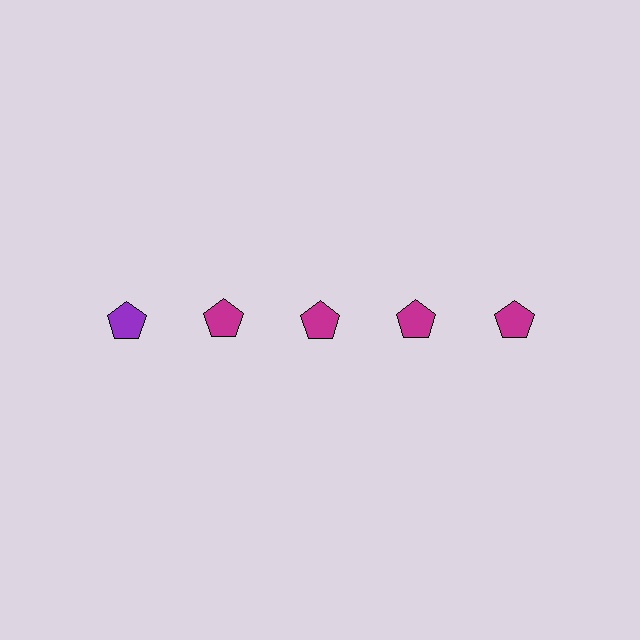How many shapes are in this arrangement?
There are 5 shapes arranged in a grid pattern.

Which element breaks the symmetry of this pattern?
The purple pentagon in the top row, leftmost column breaks the symmetry. All other shapes are magenta pentagons.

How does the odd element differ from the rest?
It has a different color: purple instead of magenta.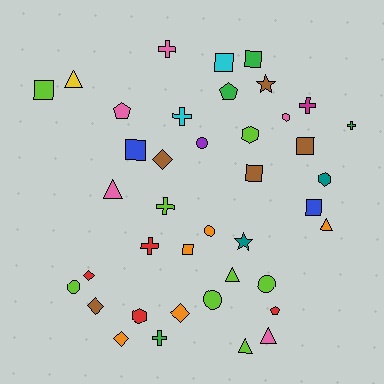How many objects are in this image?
There are 40 objects.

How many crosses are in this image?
There are 7 crosses.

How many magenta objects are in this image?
There is 1 magenta object.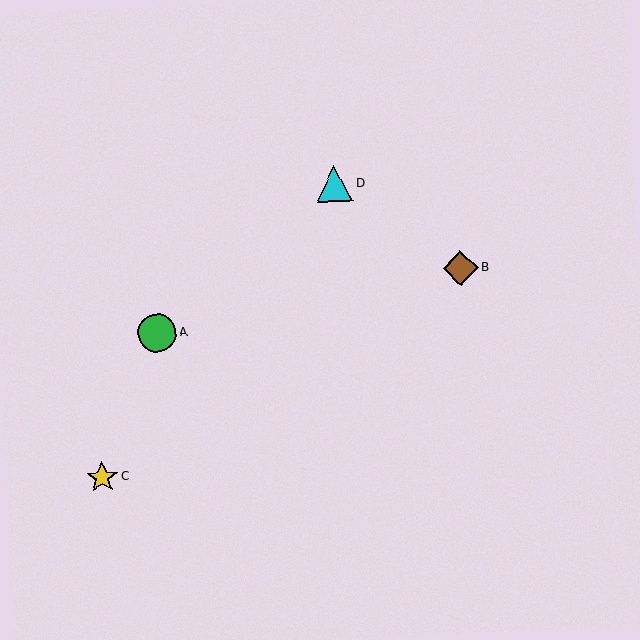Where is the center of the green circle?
The center of the green circle is at (157, 333).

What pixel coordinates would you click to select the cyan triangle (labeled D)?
Click at (335, 184) to select the cyan triangle D.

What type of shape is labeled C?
Shape C is a yellow star.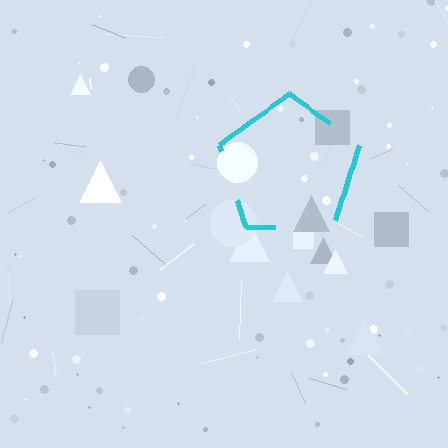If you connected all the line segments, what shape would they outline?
They would outline a pentagon.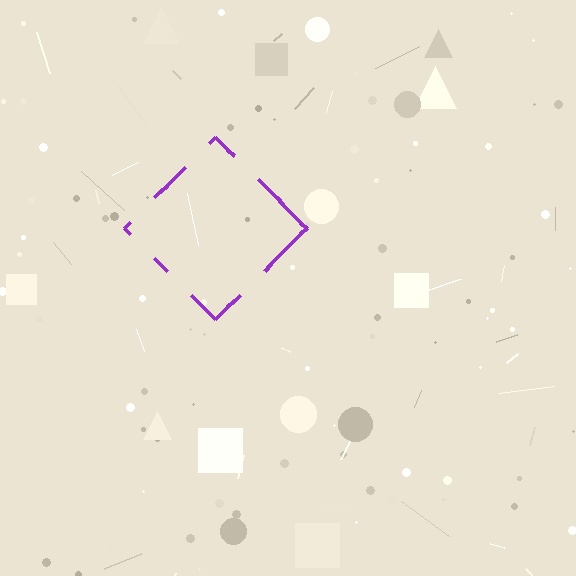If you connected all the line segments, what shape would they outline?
They would outline a diamond.